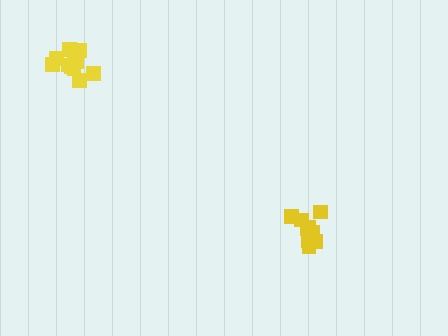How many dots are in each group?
Group 1: 9 dots, Group 2: 11 dots (20 total).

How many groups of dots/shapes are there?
There are 2 groups.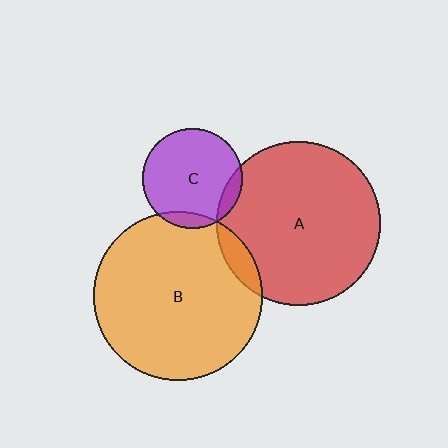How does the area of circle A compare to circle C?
Approximately 2.7 times.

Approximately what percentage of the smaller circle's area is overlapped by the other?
Approximately 10%.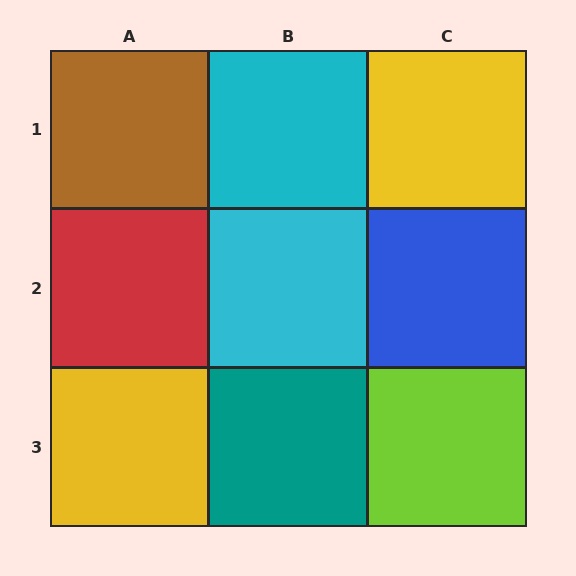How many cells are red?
1 cell is red.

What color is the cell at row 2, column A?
Red.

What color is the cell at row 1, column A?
Brown.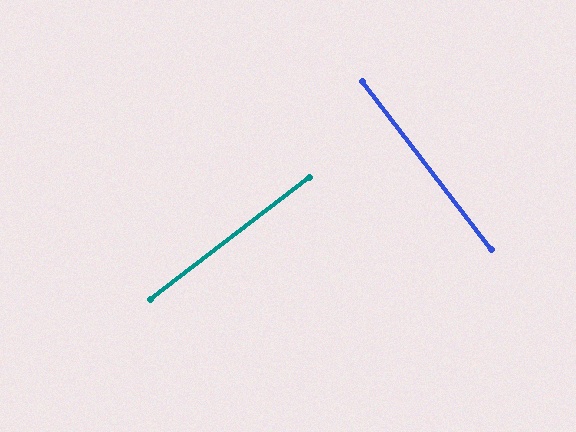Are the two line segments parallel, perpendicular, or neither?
Perpendicular — they meet at approximately 90°.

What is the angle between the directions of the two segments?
Approximately 90 degrees.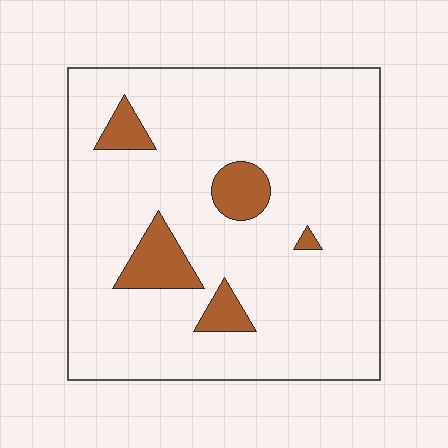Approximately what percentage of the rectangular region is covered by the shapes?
Approximately 10%.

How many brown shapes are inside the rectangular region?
5.